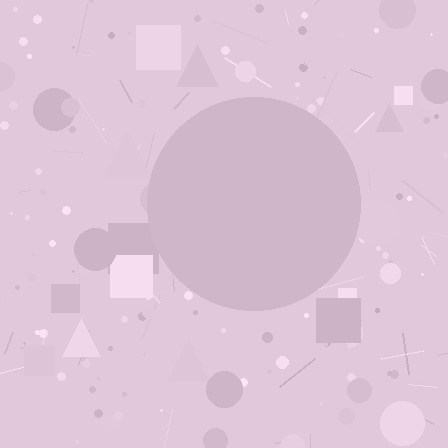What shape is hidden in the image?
A circle is hidden in the image.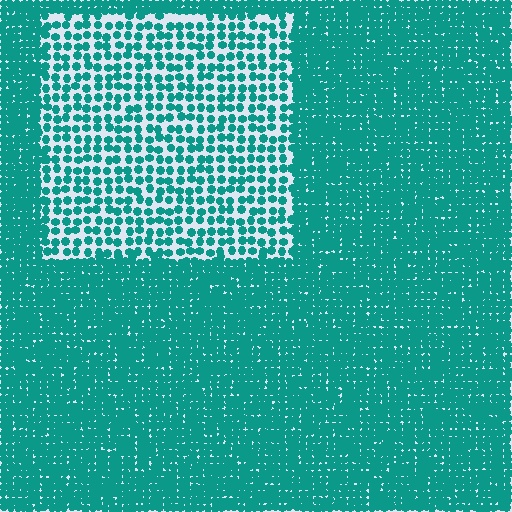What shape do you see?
I see a rectangle.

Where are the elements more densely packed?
The elements are more densely packed outside the rectangle boundary.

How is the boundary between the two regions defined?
The boundary is defined by a change in element density (approximately 2.3x ratio). All elements are the same color, size, and shape.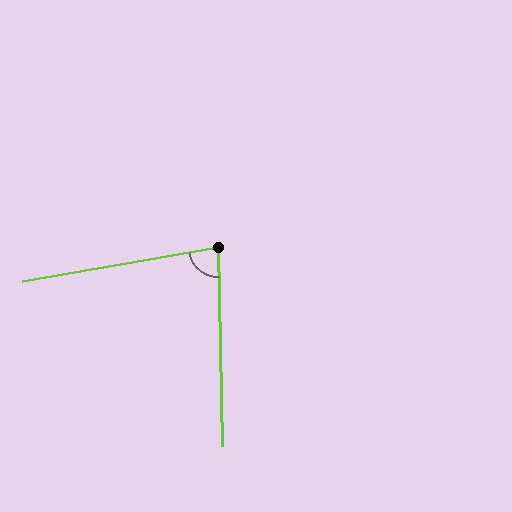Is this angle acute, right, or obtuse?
It is acute.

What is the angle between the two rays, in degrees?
Approximately 82 degrees.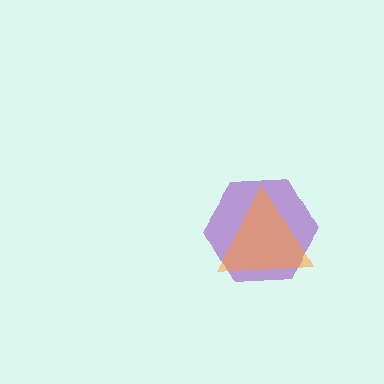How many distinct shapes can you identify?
There are 2 distinct shapes: a purple hexagon, an orange triangle.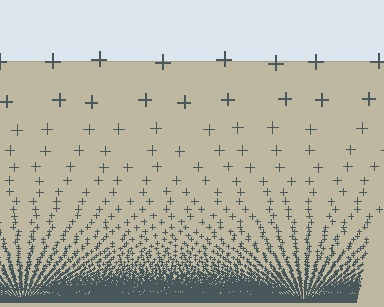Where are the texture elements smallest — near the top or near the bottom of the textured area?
Near the bottom.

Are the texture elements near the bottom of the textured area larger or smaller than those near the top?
Smaller. The gradient is inverted — elements near the bottom are smaller and denser.